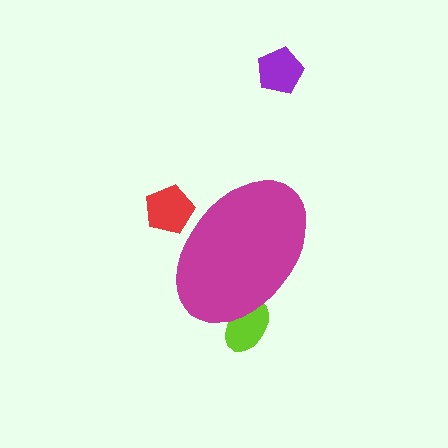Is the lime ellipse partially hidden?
Yes, the lime ellipse is partially hidden behind the magenta ellipse.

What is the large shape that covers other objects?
A magenta ellipse.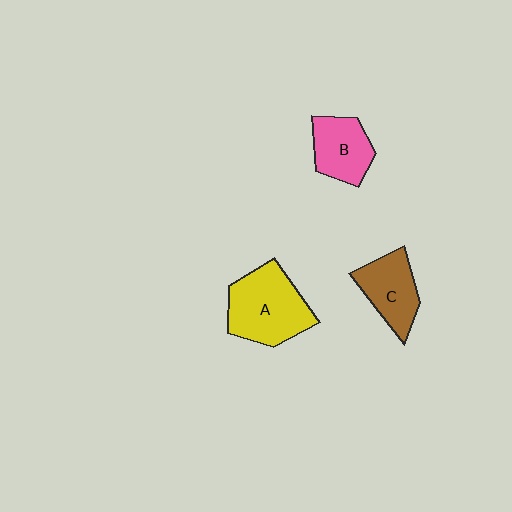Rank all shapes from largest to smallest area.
From largest to smallest: A (yellow), C (brown), B (pink).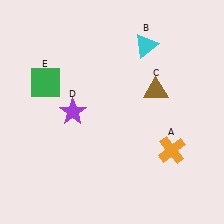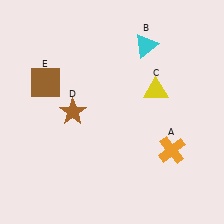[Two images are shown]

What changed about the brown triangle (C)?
In Image 1, C is brown. In Image 2, it changed to yellow.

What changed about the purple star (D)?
In Image 1, D is purple. In Image 2, it changed to brown.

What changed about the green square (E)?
In Image 1, E is green. In Image 2, it changed to brown.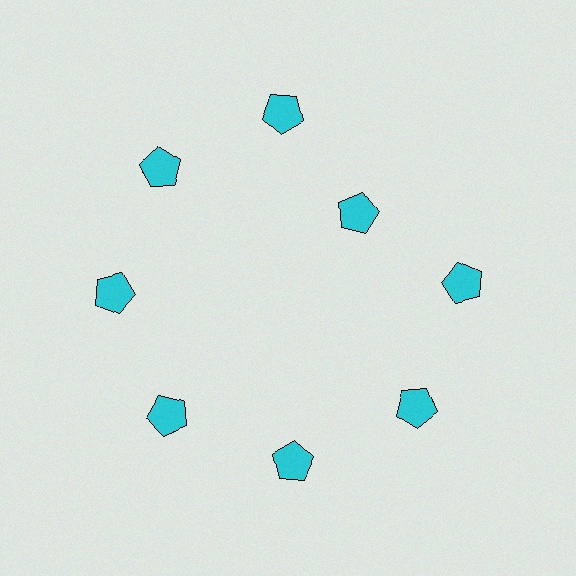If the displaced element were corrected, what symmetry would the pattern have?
It would have 8-fold rotational symmetry — the pattern would map onto itself every 45 degrees.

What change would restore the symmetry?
The symmetry would be restored by moving it outward, back onto the ring so that all 8 pentagons sit at equal angles and equal distance from the center.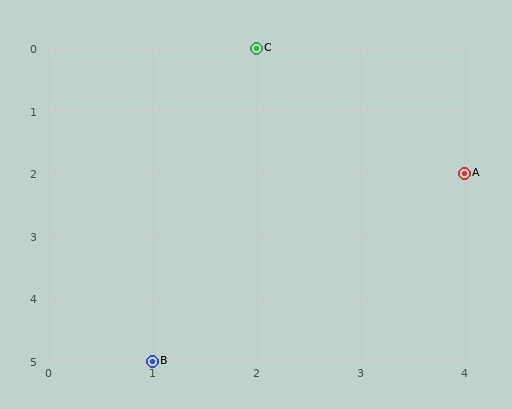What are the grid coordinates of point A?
Point A is at grid coordinates (4, 2).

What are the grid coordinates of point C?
Point C is at grid coordinates (2, 0).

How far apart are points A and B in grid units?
Points A and B are 3 columns and 3 rows apart (about 4.2 grid units diagonally).